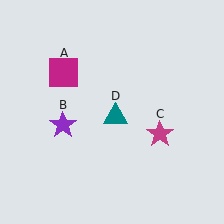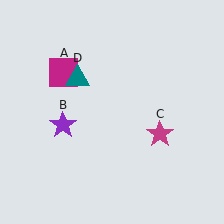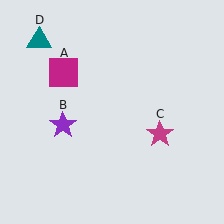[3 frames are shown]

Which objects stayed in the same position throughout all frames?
Magenta square (object A) and purple star (object B) and magenta star (object C) remained stationary.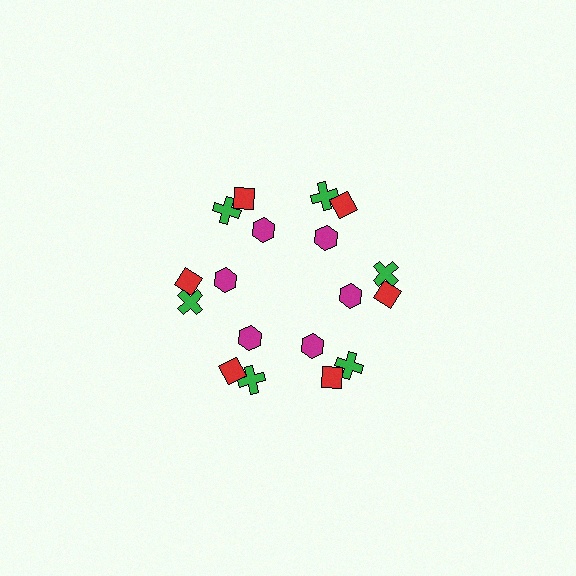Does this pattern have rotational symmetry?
Yes, this pattern has 6-fold rotational symmetry. It looks the same after rotating 60 degrees around the center.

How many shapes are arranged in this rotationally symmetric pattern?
There are 18 shapes, arranged in 6 groups of 3.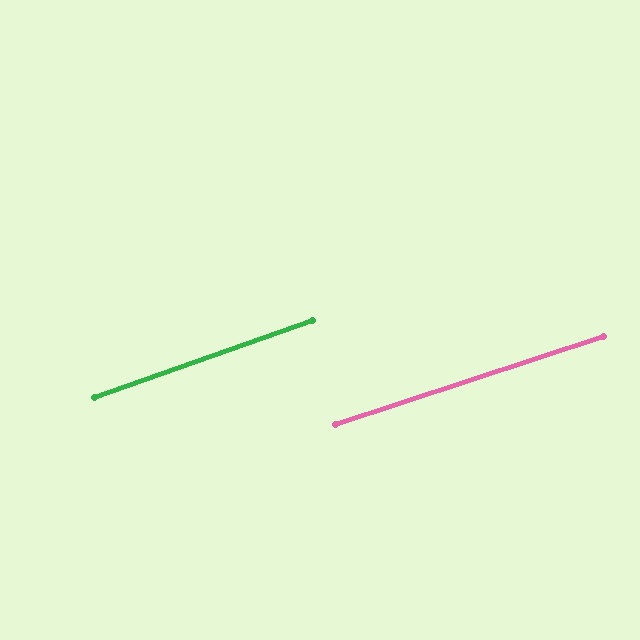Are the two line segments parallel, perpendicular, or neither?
Parallel — their directions differ by only 1.4°.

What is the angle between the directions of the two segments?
Approximately 1 degree.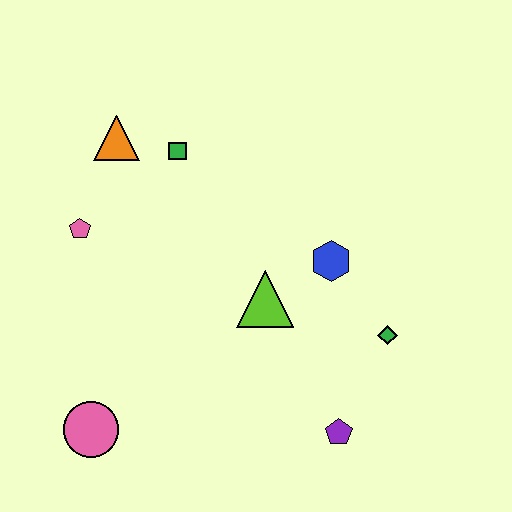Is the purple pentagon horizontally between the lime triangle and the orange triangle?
No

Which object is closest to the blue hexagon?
The lime triangle is closest to the blue hexagon.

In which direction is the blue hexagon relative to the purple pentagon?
The blue hexagon is above the purple pentagon.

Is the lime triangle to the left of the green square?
No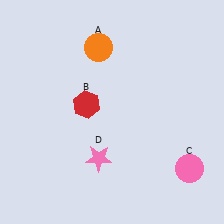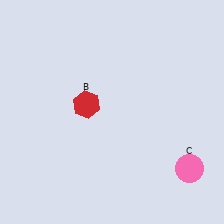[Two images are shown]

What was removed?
The pink star (D), the orange circle (A) were removed in Image 2.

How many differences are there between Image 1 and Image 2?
There are 2 differences between the two images.